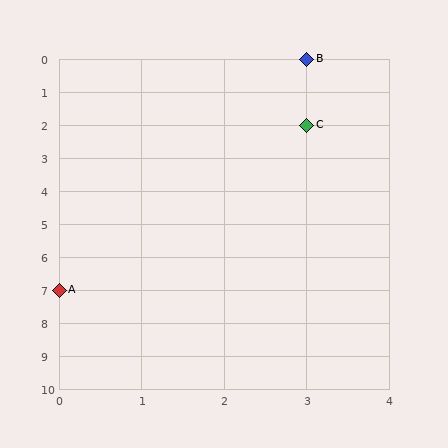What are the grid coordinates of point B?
Point B is at grid coordinates (3, 0).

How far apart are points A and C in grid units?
Points A and C are 3 columns and 5 rows apart (about 5.8 grid units diagonally).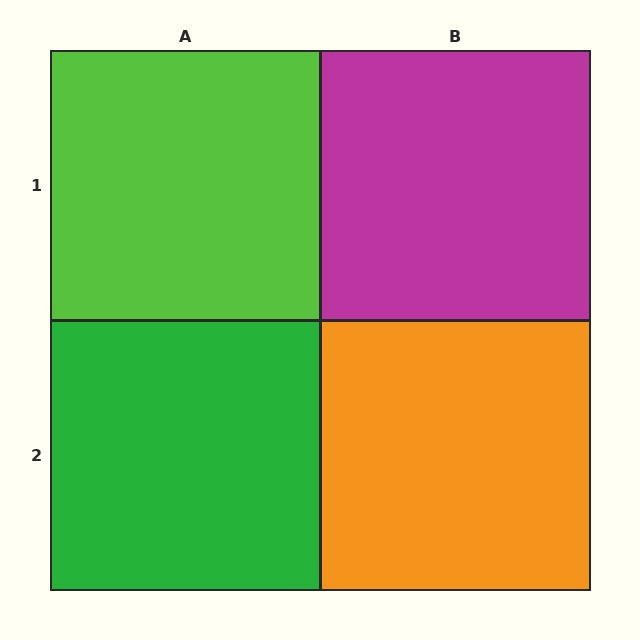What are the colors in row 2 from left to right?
Green, orange.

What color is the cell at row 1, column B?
Magenta.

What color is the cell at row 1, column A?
Lime.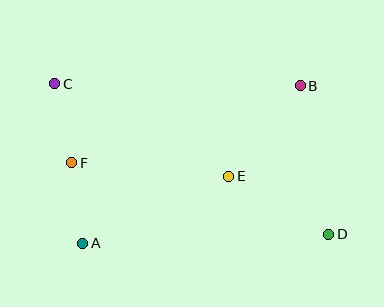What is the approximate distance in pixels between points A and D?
The distance between A and D is approximately 246 pixels.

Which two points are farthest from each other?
Points C and D are farthest from each other.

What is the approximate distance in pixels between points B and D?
The distance between B and D is approximately 152 pixels.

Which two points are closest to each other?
Points C and F are closest to each other.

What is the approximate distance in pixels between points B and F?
The distance between B and F is approximately 241 pixels.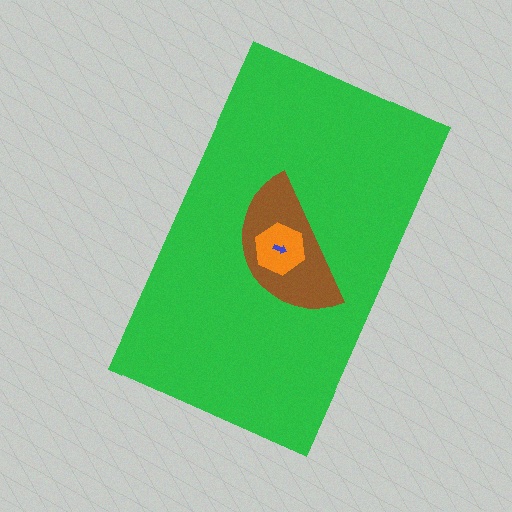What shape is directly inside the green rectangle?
The brown semicircle.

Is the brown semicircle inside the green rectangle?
Yes.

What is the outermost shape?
The green rectangle.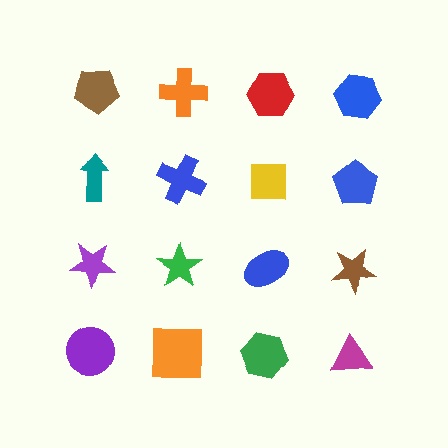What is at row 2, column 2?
A blue cross.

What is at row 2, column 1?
A teal arrow.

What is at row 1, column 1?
A brown pentagon.